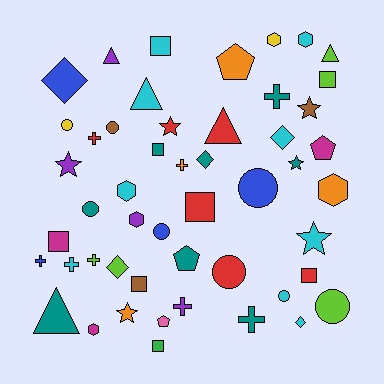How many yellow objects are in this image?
There are 2 yellow objects.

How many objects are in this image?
There are 50 objects.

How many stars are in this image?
There are 6 stars.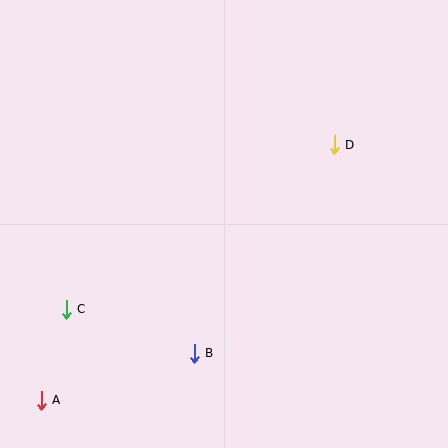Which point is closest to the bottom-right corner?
Point B is closest to the bottom-right corner.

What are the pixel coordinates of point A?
Point A is at (41, 400).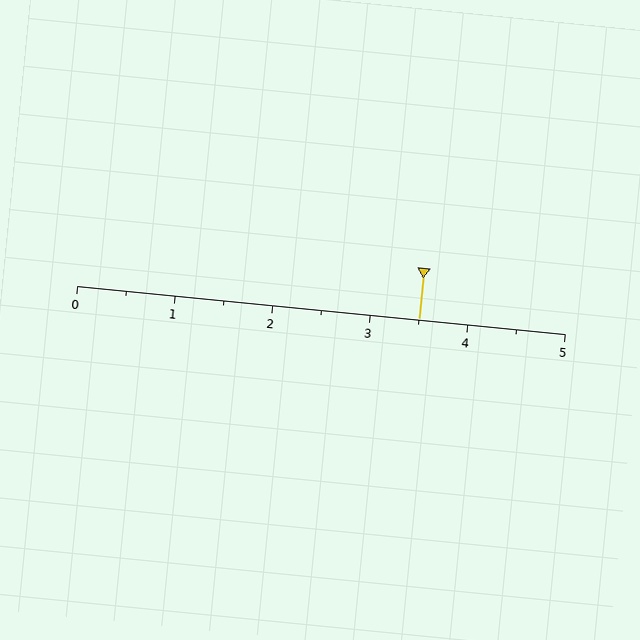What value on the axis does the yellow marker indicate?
The marker indicates approximately 3.5.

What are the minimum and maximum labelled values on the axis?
The axis runs from 0 to 5.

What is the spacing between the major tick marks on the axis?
The major ticks are spaced 1 apart.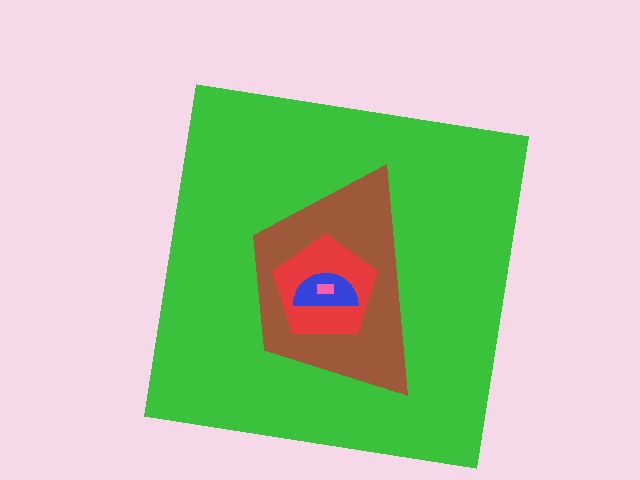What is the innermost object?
The pink rectangle.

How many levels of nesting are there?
5.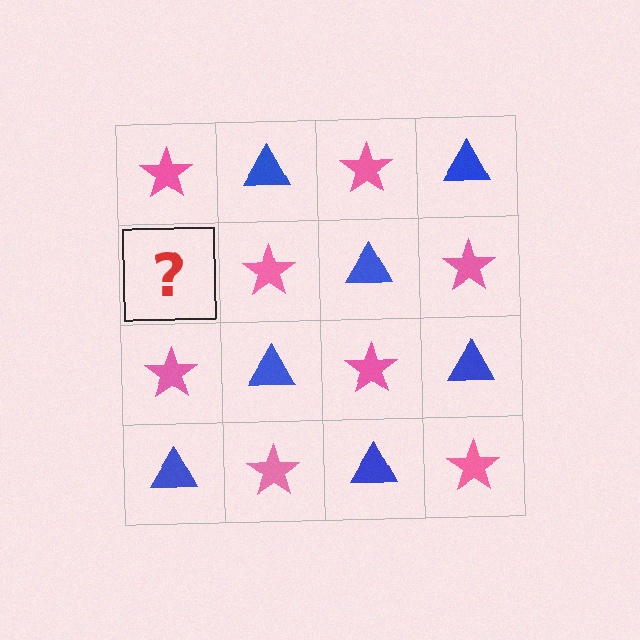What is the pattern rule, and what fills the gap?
The rule is that it alternates pink star and blue triangle in a checkerboard pattern. The gap should be filled with a blue triangle.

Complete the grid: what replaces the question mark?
The question mark should be replaced with a blue triangle.